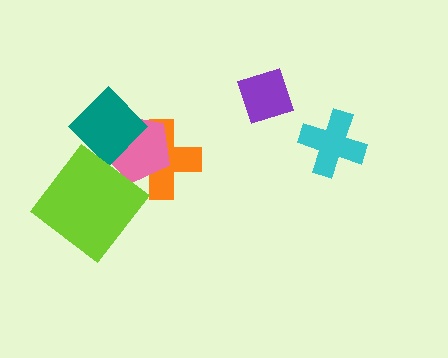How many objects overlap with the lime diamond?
0 objects overlap with the lime diamond.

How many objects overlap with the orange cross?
2 objects overlap with the orange cross.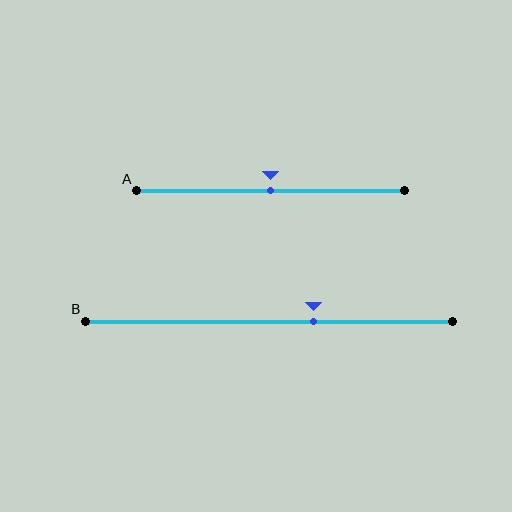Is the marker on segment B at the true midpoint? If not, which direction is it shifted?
No, the marker on segment B is shifted to the right by about 12% of the segment length.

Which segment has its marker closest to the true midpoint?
Segment A has its marker closest to the true midpoint.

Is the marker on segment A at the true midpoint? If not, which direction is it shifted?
Yes, the marker on segment A is at the true midpoint.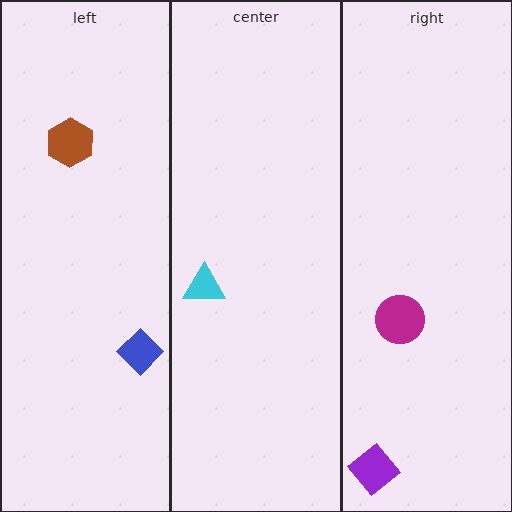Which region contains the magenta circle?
The right region.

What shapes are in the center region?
The cyan triangle.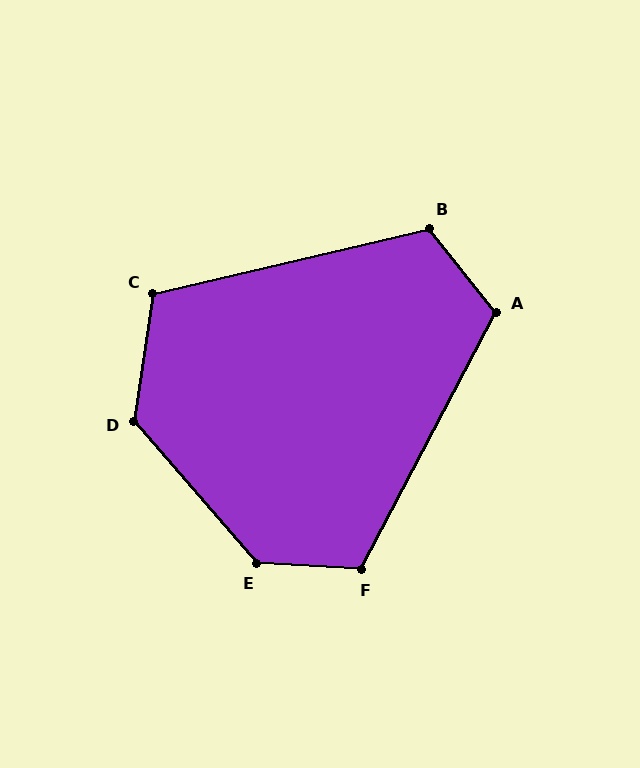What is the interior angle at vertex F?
Approximately 114 degrees (obtuse).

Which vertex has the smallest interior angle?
C, at approximately 112 degrees.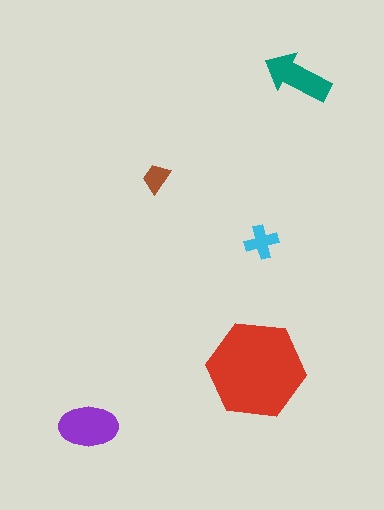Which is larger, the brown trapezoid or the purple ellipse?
The purple ellipse.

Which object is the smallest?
The brown trapezoid.